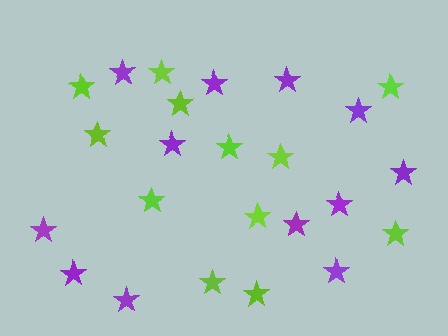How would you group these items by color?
There are 2 groups: one group of purple stars (12) and one group of lime stars (12).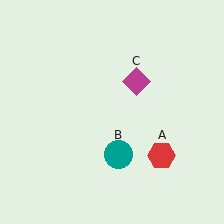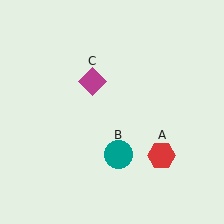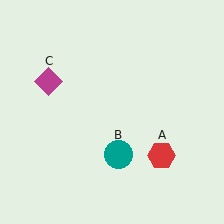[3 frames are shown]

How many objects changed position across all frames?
1 object changed position: magenta diamond (object C).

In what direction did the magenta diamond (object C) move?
The magenta diamond (object C) moved left.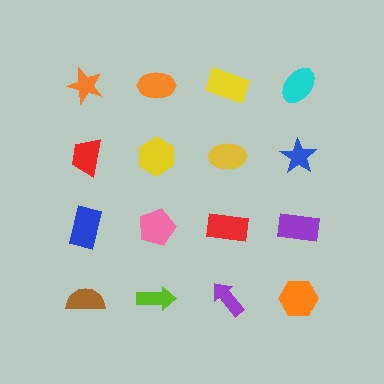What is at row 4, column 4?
An orange hexagon.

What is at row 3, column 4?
A purple rectangle.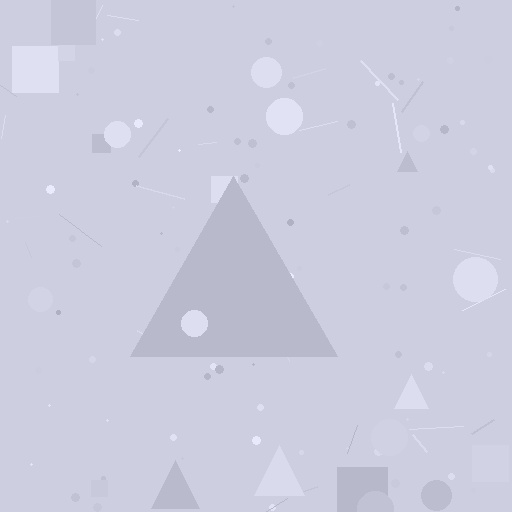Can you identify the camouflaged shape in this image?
The camouflaged shape is a triangle.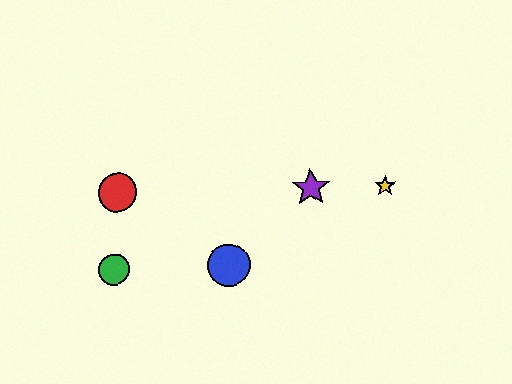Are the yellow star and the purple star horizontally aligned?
Yes, both are at y≈186.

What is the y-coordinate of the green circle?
The green circle is at y≈270.